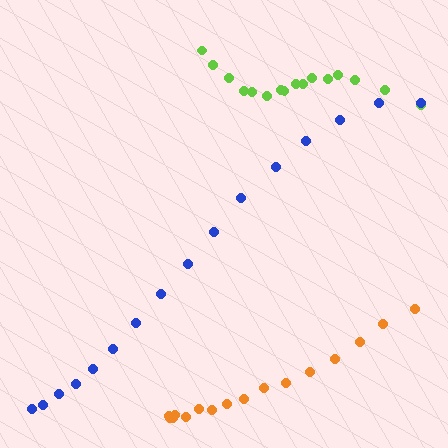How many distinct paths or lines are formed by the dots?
There are 3 distinct paths.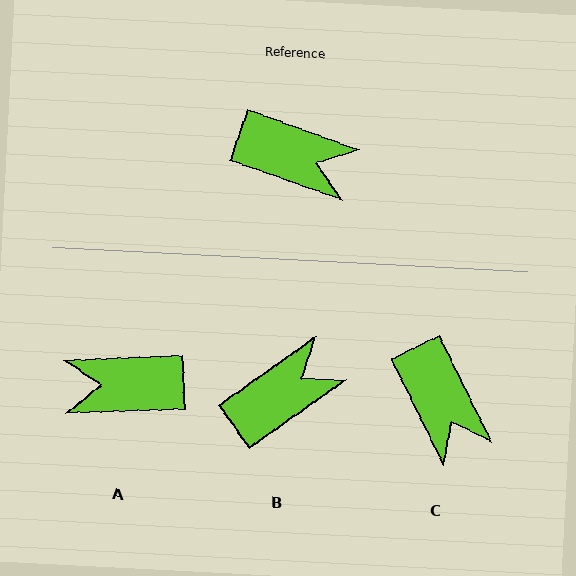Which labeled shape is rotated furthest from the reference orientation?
A, about 158 degrees away.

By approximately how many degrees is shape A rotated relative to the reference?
Approximately 158 degrees clockwise.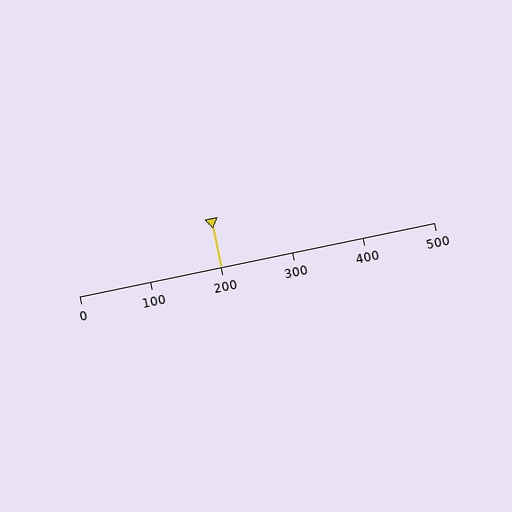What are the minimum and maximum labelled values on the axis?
The axis runs from 0 to 500.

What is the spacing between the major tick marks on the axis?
The major ticks are spaced 100 apart.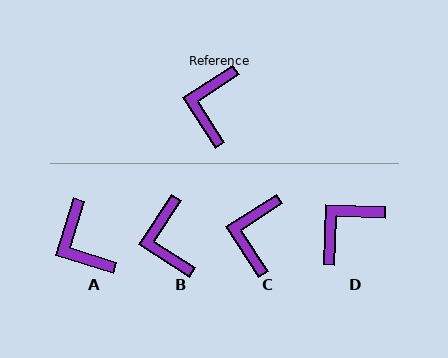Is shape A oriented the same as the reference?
No, it is off by about 40 degrees.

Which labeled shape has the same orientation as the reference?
C.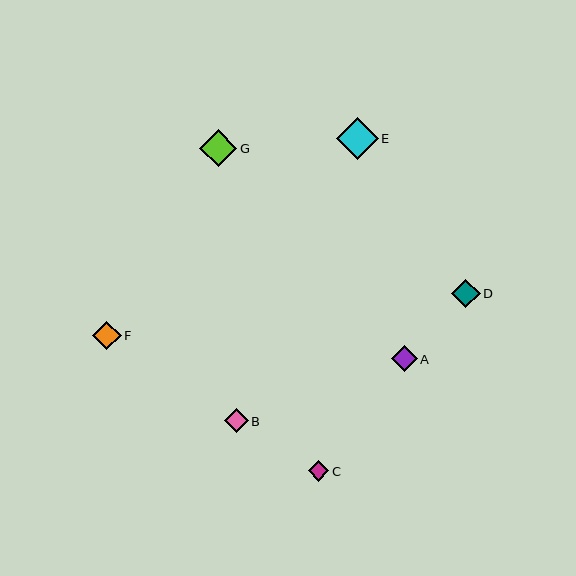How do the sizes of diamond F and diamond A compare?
Diamond F and diamond A are approximately the same size.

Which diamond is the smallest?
Diamond C is the smallest with a size of approximately 21 pixels.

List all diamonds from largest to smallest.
From largest to smallest: E, G, D, F, A, B, C.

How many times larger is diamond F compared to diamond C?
Diamond F is approximately 1.4 times the size of diamond C.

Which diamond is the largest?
Diamond E is the largest with a size of approximately 42 pixels.